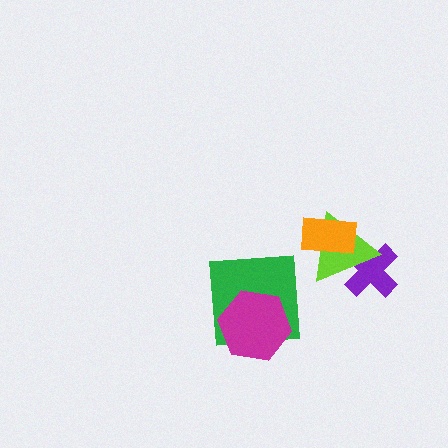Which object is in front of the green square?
The magenta hexagon is in front of the green square.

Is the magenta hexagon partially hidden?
No, no other shape covers it.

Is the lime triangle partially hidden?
Yes, it is partially covered by another shape.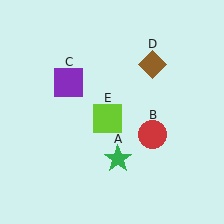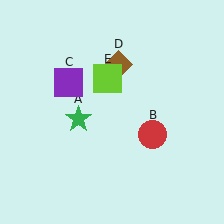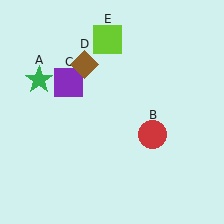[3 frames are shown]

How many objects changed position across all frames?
3 objects changed position: green star (object A), brown diamond (object D), lime square (object E).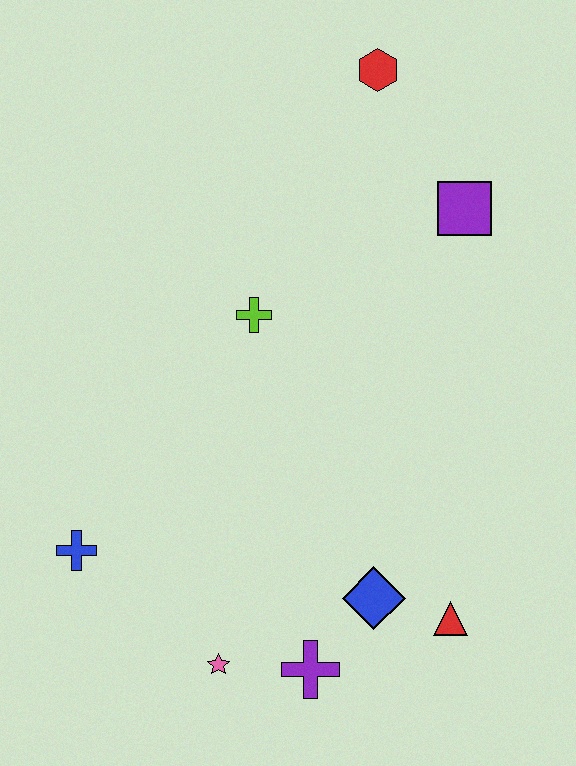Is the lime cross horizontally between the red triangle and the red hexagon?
No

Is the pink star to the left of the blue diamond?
Yes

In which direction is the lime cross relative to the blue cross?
The lime cross is above the blue cross.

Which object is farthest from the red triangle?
The red hexagon is farthest from the red triangle.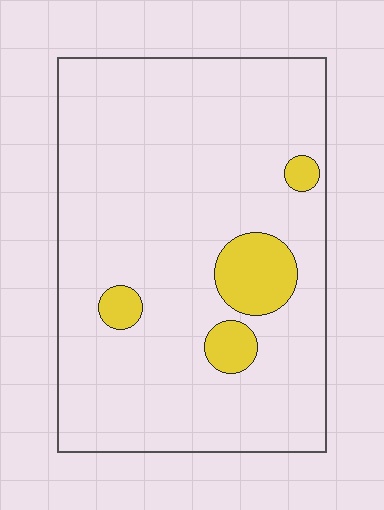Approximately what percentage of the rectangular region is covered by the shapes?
Approximately 10%.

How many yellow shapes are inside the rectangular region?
4.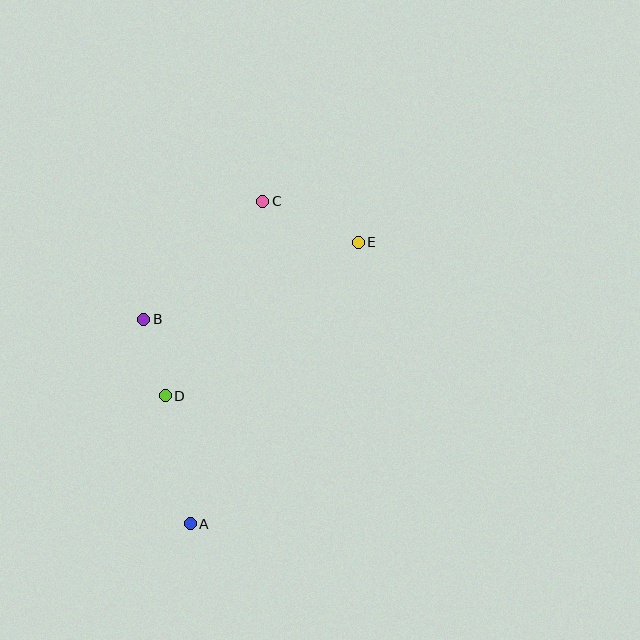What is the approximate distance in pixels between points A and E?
The distance between A and E is approximately 328 pixels.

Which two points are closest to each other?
Points B and D are closest to each other.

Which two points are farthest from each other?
Points A and C are farthest from each other.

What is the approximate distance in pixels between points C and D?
The distance between C and D is approximately 218 pixels.